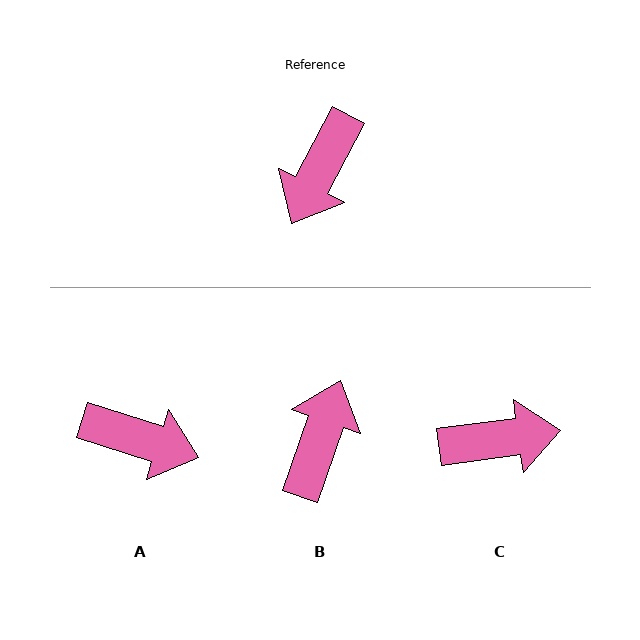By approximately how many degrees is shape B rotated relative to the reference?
Approximately 171 degrees clockwise.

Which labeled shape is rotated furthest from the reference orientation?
B, about 171 degrees away.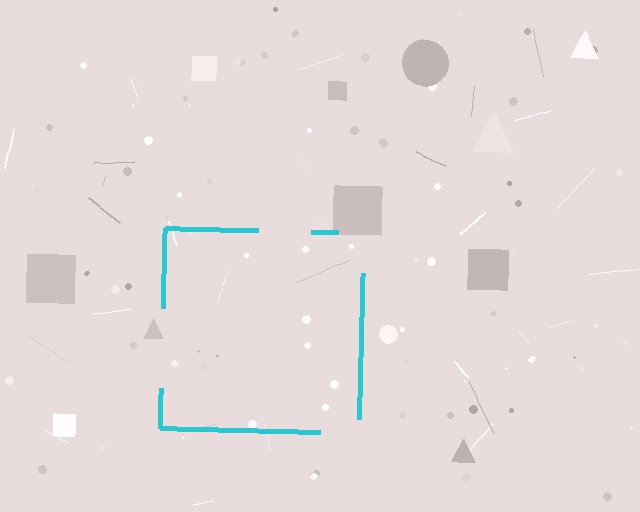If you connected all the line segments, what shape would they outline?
They would outline a square.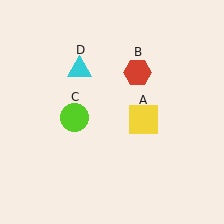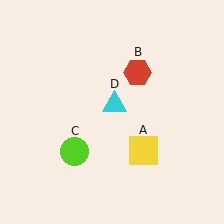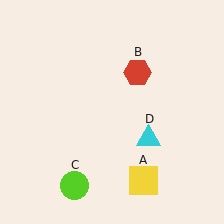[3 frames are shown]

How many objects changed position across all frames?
3 objects changed position: yellow square (object A), lime circle (object C), cyan triangle (object D).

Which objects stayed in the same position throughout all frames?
Red hexagon (object B) remained stationary.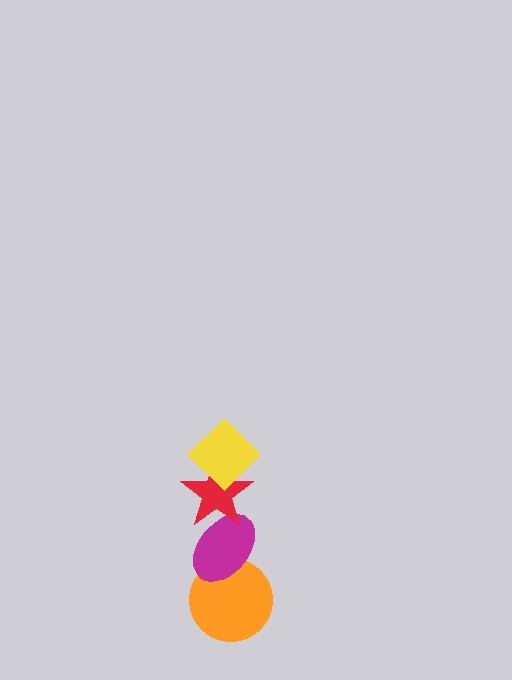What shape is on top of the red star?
The yellow diamond is on top of the red star.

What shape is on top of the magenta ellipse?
The red star is on top of the magenta ellipse.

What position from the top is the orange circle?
The orange circle is 4th from the top.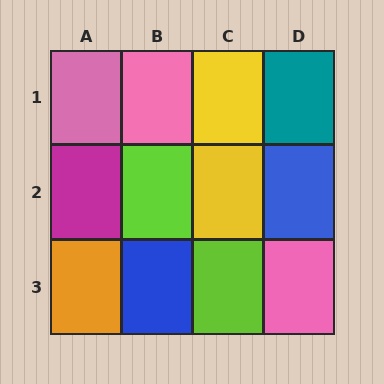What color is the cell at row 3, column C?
Lime.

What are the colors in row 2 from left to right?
Magenta, lime, yellow, blue.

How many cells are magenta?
1 cell is magenta.